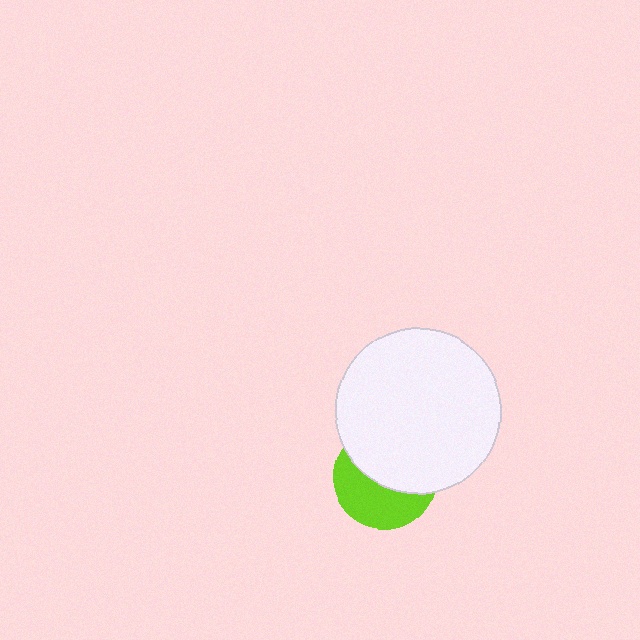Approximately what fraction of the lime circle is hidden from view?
Roughly 54% of the lime circle is hidden behind the white circle.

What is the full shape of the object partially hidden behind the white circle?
The partially hidden object is a lime circle.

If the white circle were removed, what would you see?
You would see the complete lime circle.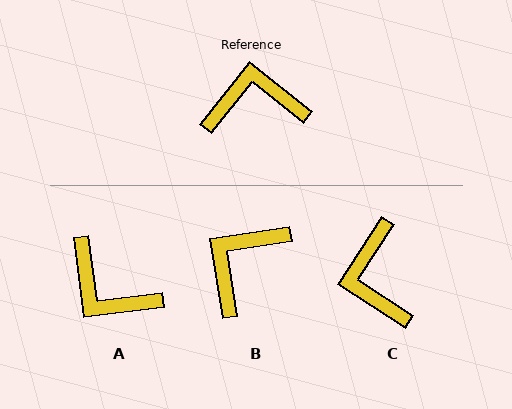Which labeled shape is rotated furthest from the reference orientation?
A, about 136 degrees away.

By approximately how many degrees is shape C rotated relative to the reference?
Approximately 96 degrees counter-clockwise.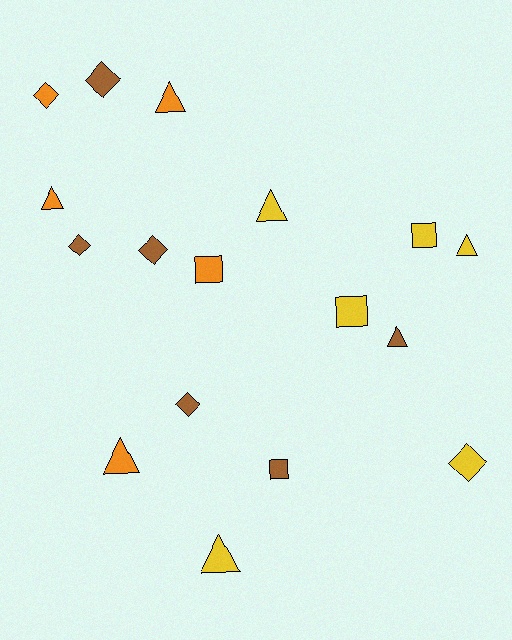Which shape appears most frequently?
Triangle, with 7 objects.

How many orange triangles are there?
There are 3 orange triangles.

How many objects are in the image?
There are 17 objects.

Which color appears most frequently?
Brown, with 6 objects.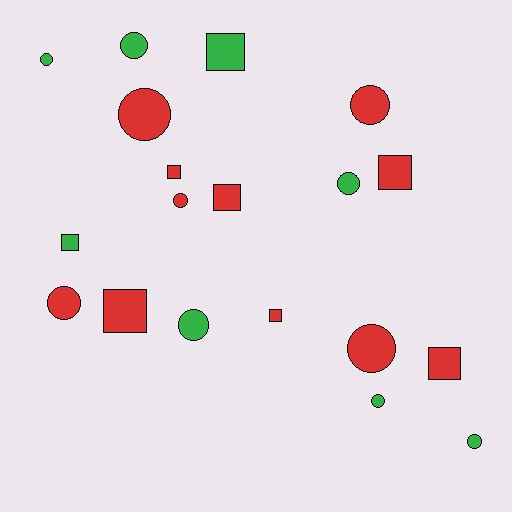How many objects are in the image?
There are 19 objects.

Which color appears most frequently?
Red, with 11 objects.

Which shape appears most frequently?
Circle, with 11 objects.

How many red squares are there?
There are 6 red squares.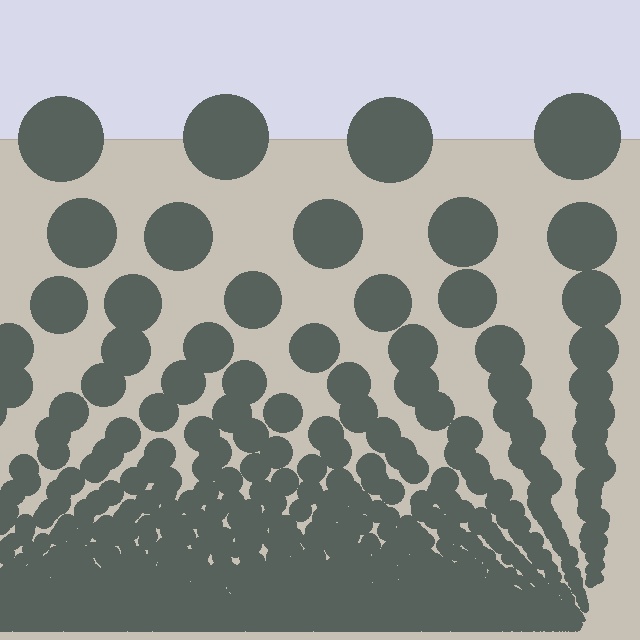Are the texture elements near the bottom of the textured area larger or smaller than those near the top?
Smaller. The gradient is inverted — elements near the bottom are smaller and denser.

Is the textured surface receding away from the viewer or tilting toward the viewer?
The surface appears to tilt toward the viewer. Texture elements get larger and sparser toward the top.